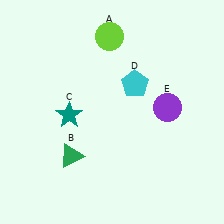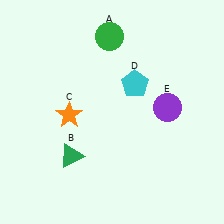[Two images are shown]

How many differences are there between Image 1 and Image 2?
There are 2 differences between the two images.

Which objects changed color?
A changed from lime to green. C changed from teal to orange.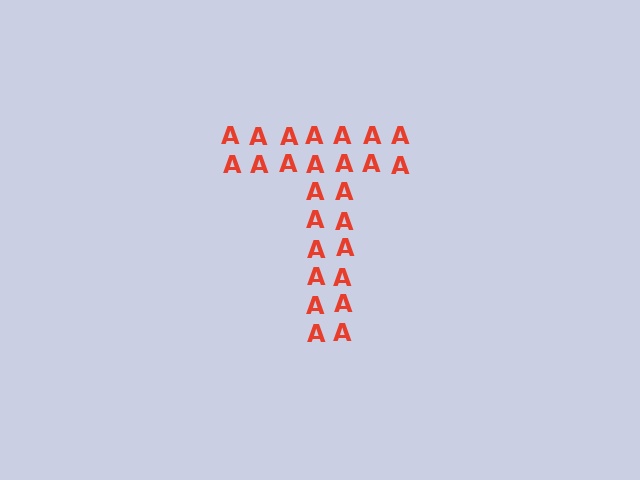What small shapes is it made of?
It is made of small letter A's.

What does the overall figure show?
The overall figure shows the letter T.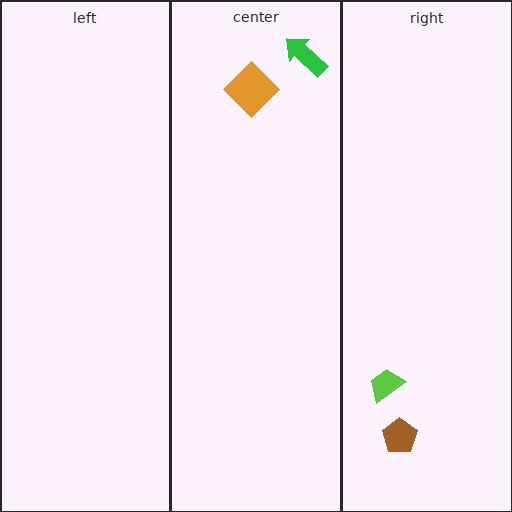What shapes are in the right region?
The brown pentagon, the lime trapezoid.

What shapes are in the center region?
The green arrow, the orange diamond.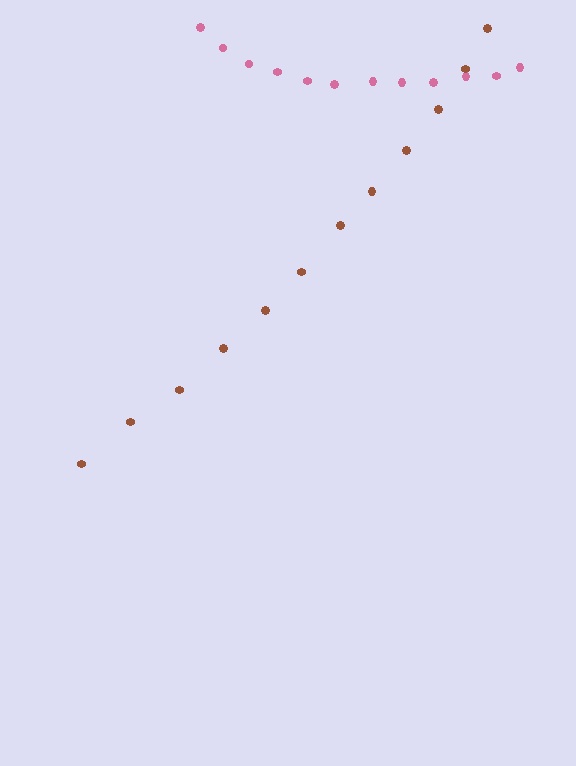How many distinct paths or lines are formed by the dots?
There are 2 distinct paths.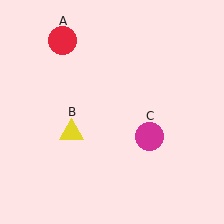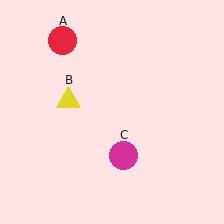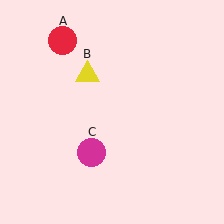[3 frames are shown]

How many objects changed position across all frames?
2 objects changed position: yellow triangle (object B), magenta circle (object C).